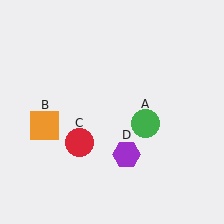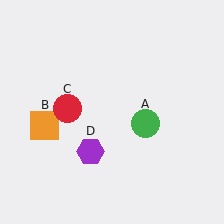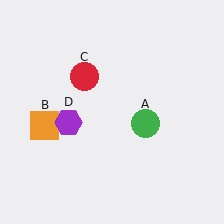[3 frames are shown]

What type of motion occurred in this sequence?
The red circle (object C), purple hexagon (object D) rotated clockwise around the center of the scene.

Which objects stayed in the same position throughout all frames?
Green circle (object A) and orange square (object B) remained stationary.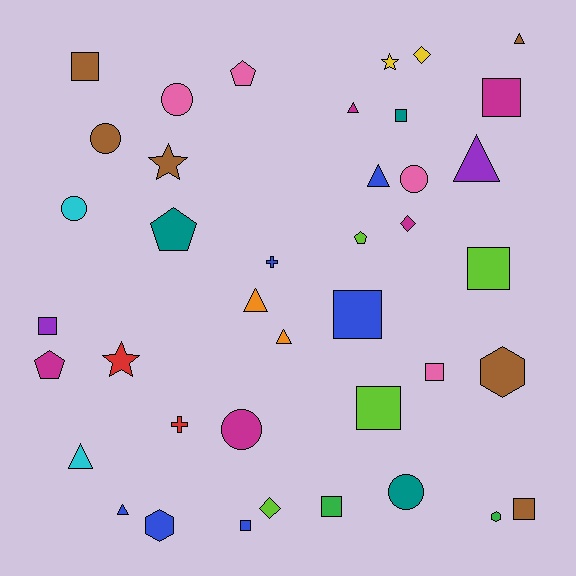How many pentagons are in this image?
There are 4 pentagons.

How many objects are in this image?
There are 40 objects.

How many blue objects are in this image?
There are 6 blue objects.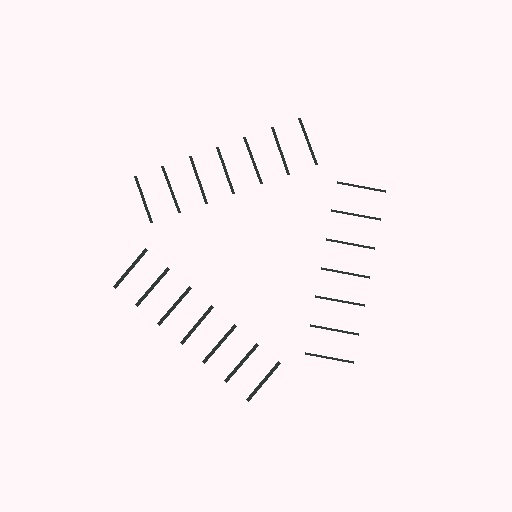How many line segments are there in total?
21 — 7 along each of the 3 edges.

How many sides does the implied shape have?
3 sides — the line-ends trace a triangle.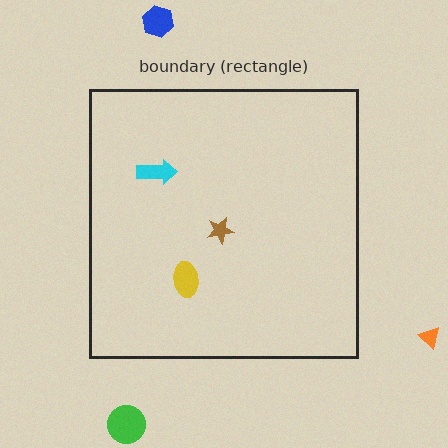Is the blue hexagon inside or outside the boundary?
Outside.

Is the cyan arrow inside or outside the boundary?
Inside.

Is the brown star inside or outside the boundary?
Inside.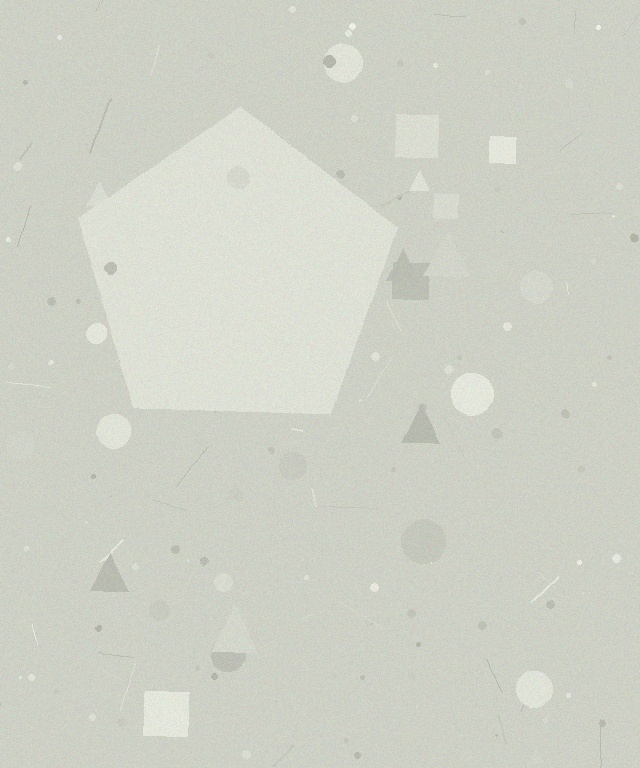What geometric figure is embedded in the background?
A pentagon is embedded in the background.